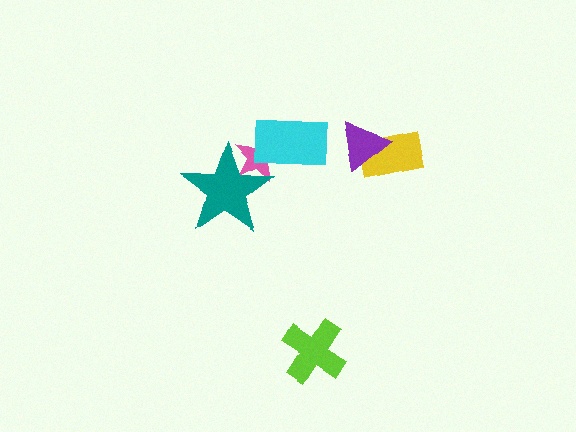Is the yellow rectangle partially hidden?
Yes, it is partially covered by another shape.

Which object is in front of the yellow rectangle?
The purple triangle is in front of the yellow rectangle.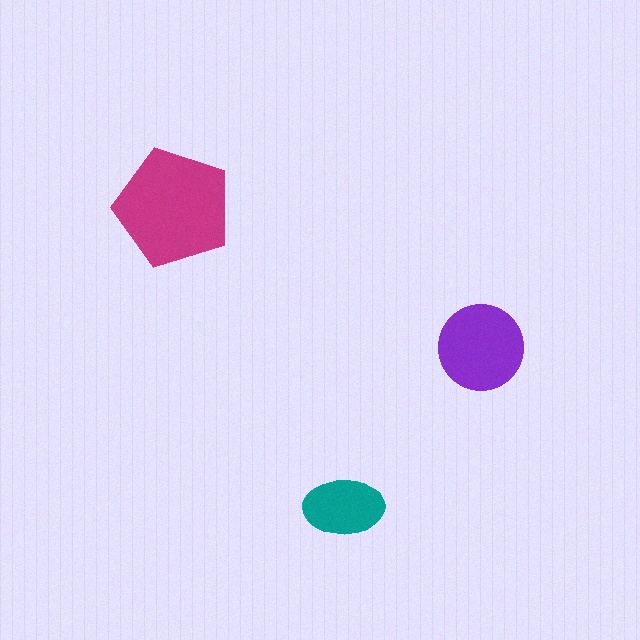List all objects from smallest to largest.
The teal ellipse, the purple circle, the magenta pentagon.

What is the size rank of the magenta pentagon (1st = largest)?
1st.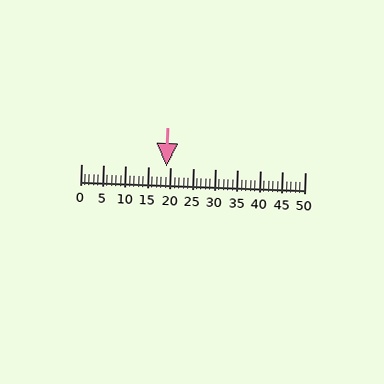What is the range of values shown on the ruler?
The ruler shows values from 0 to 50.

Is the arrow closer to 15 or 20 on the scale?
The arrow is closer to 20.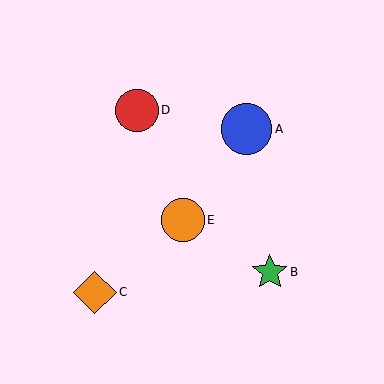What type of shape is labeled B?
Shape B is a green star.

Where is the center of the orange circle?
The center of the orange circle is at (183, 220).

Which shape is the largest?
The blue circle (labeled A) is the largest.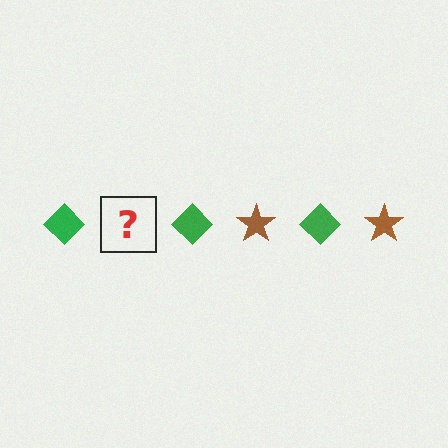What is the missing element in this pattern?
The missing element is a brown star.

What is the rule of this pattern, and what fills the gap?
The rule is that the pattern alternates between green diamond and brown star. The gap should be filled with a brown star.